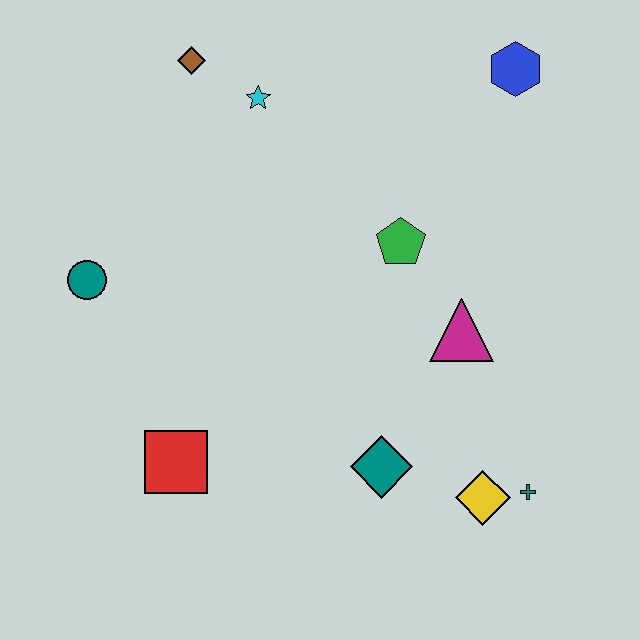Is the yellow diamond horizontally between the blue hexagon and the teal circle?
Yes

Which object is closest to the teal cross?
The yellow diamond is closest to the teal cross.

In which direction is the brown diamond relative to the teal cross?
The brown diamond is above the teal cross.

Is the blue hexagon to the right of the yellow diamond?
Yes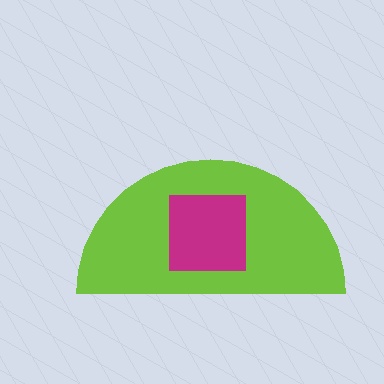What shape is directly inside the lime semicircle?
The magenta square.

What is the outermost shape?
The lime semicircle.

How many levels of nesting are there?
2.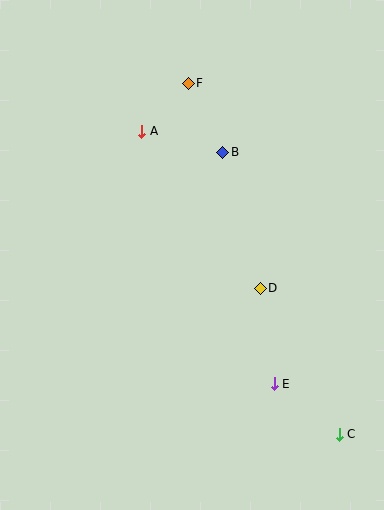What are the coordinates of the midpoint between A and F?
The midpoint between A and F is at (165, 107).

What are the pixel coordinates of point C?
Point C is at (339, 434).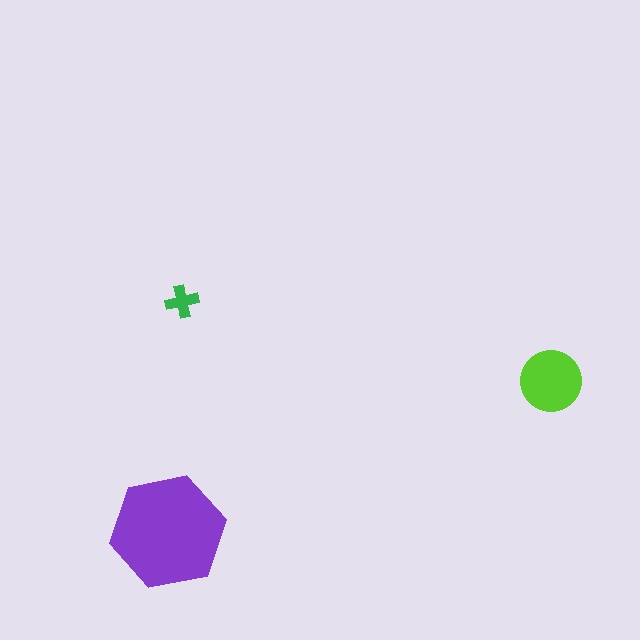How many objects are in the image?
There are 3 objects in the image.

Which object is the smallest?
The green cross.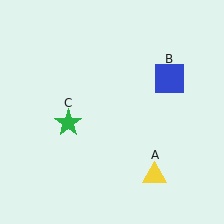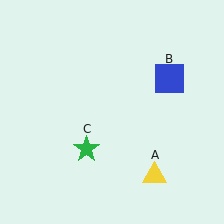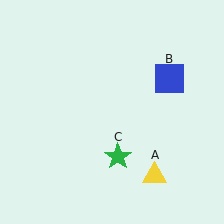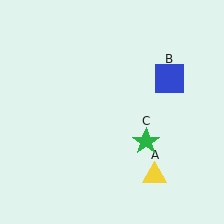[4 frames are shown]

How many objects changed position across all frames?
1 object changed position: green star (object C).